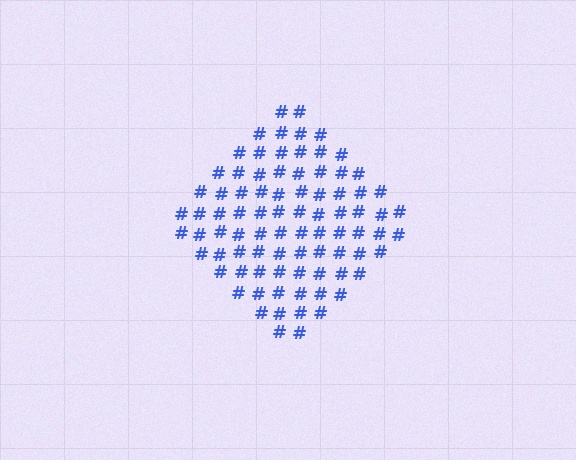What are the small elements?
The small elements are hash symbols.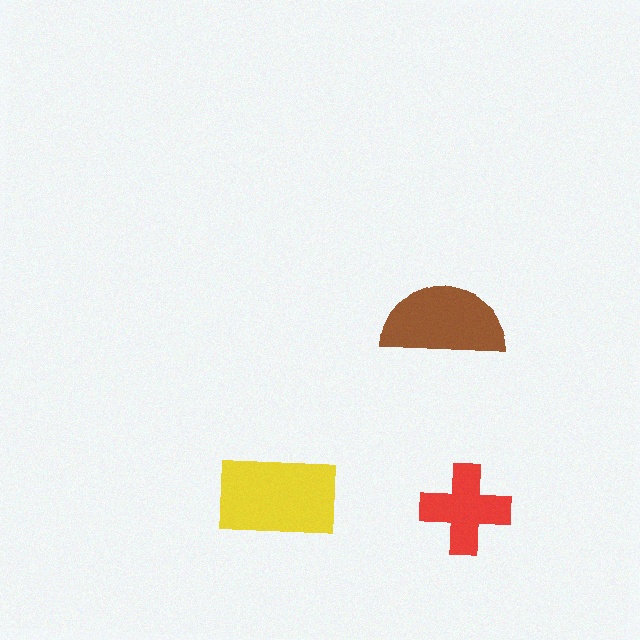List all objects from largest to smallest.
The yellow rectangle, the brown semicircle, the red cross.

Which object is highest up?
The brown semicircle is topmost.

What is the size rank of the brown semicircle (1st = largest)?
2nd.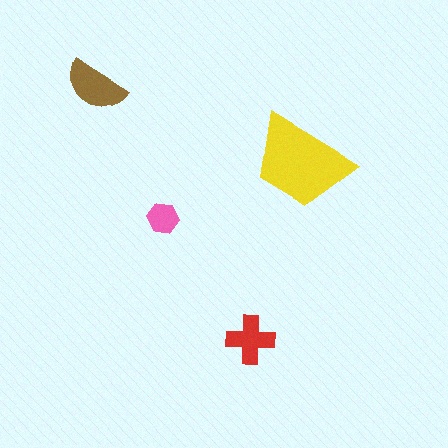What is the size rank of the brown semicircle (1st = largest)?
2nd.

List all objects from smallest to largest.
The pink hexagon, the red cross, the brown semicircle, the yellow trapezoid.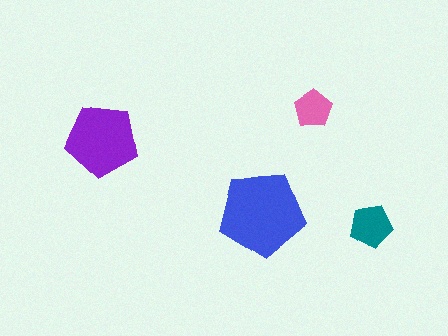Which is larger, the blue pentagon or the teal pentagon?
The blue one.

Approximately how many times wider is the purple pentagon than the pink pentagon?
About 2 times wider.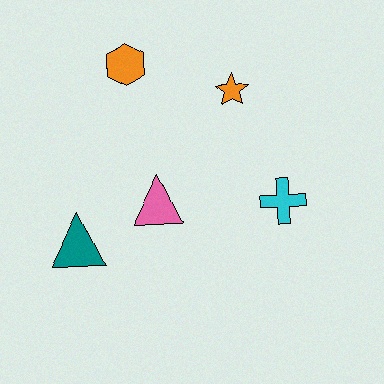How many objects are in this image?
There are 5 objects.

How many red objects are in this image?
There are no red objects.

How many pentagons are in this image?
There are no pentagons.